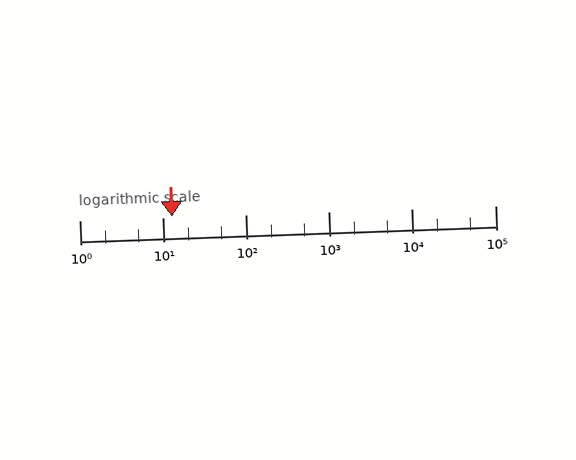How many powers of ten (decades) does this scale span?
The scale spans 5 decades, from 1 to 100000.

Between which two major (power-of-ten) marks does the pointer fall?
The pointer is between 10 and 100.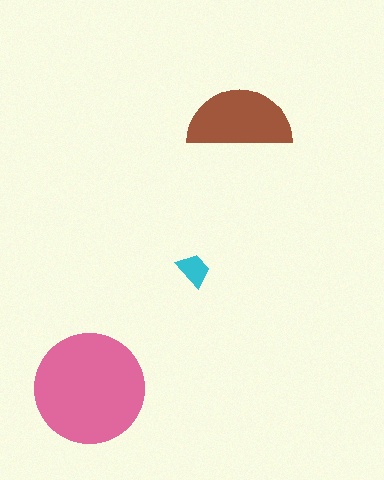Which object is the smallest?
The cyan trapezoid.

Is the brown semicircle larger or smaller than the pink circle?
Smaller.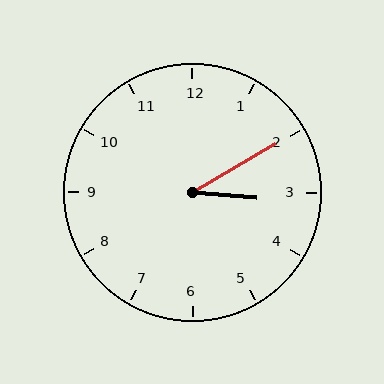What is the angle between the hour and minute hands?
Approximately 35 degrees.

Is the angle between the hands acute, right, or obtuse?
It is acute.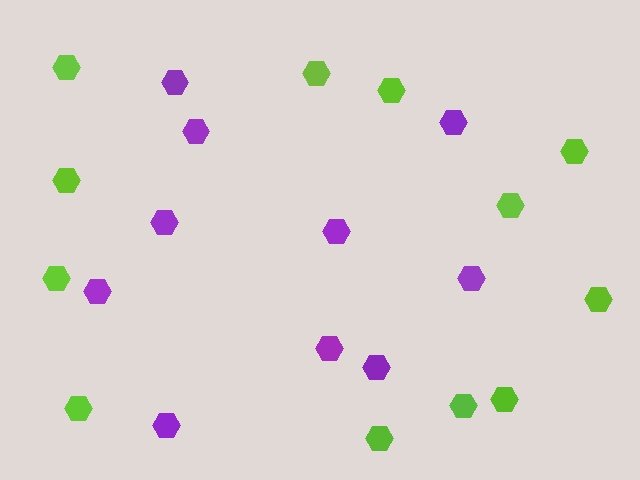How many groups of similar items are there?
There are 2 groups: one group of purple hexagons (10) and one group of lime hexagons (12).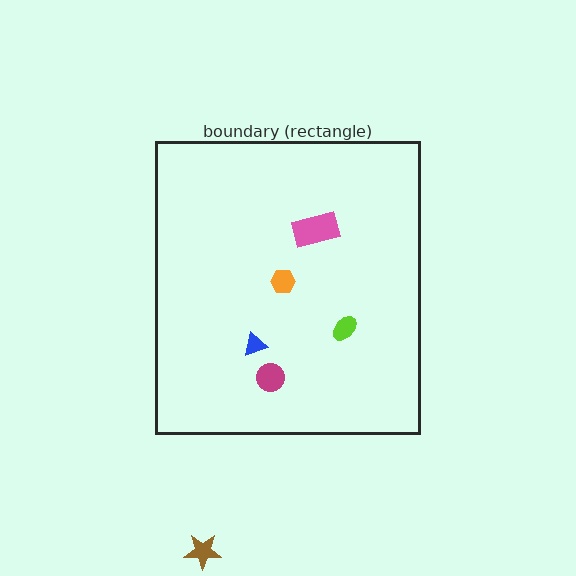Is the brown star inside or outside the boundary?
Outside.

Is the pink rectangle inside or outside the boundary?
Inside.